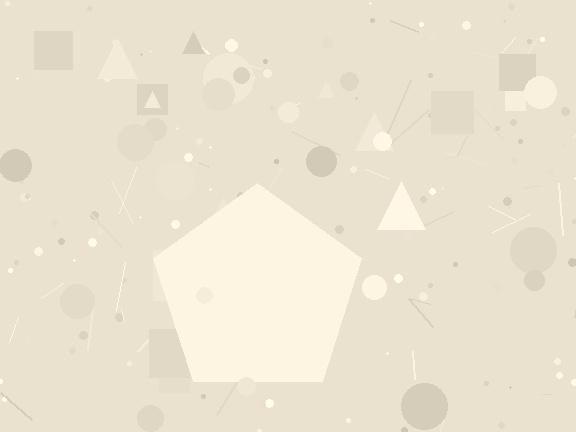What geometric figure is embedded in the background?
A pentagon is embedded in the background.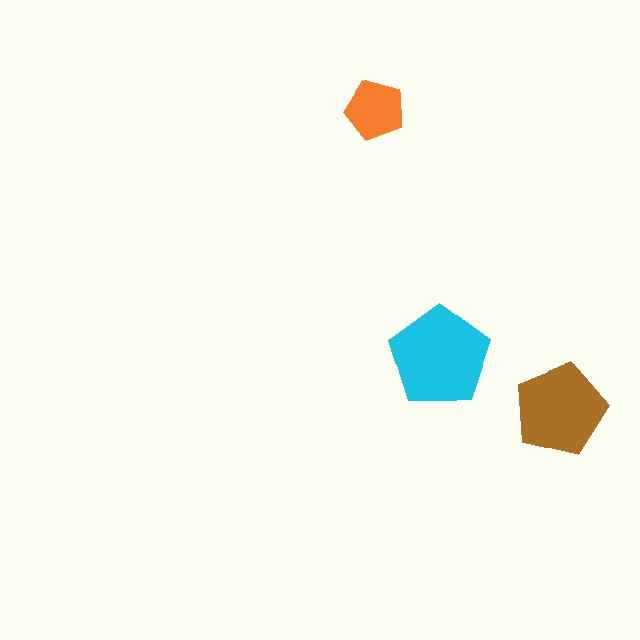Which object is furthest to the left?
The orange pentagon is leftmost.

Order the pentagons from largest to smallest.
the cyan one, the brown one, the orange one.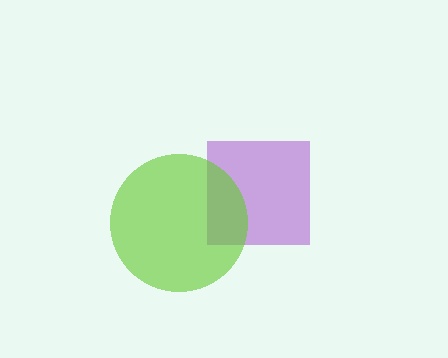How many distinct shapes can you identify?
There are 2 distinct shapes: a purple square, a lime circle.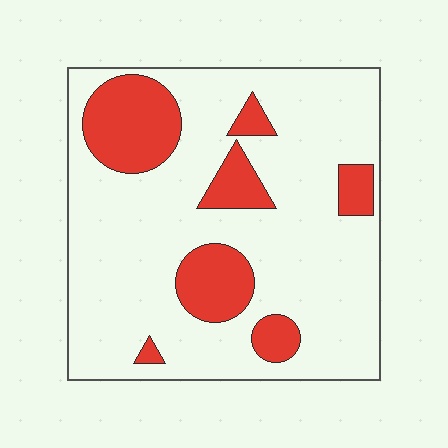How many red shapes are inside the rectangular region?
7.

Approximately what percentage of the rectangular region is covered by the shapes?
Approximately 20%.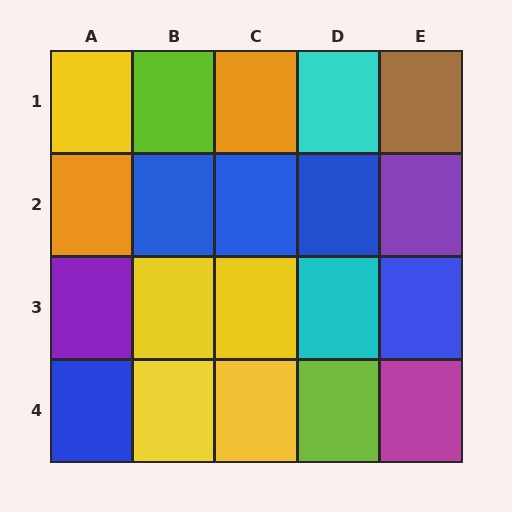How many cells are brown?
1 cell is brown.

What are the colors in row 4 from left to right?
Blue, yellow, yellow, lime, magenta.